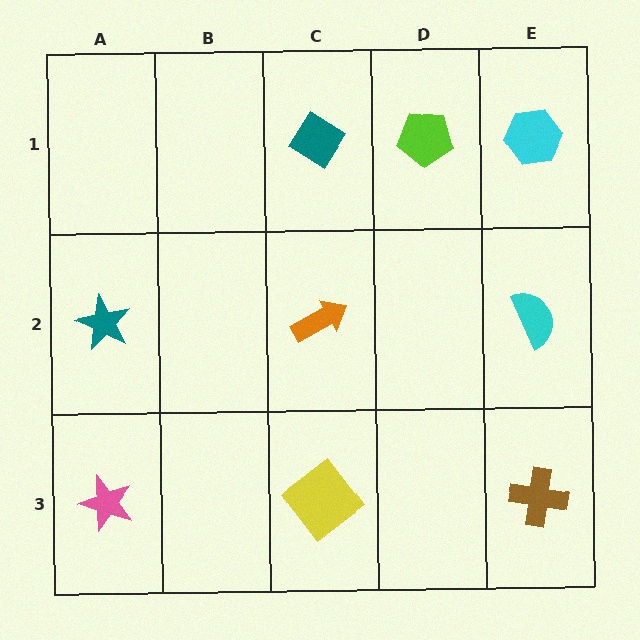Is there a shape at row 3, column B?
No, that cell is empty.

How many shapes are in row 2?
3 shapes.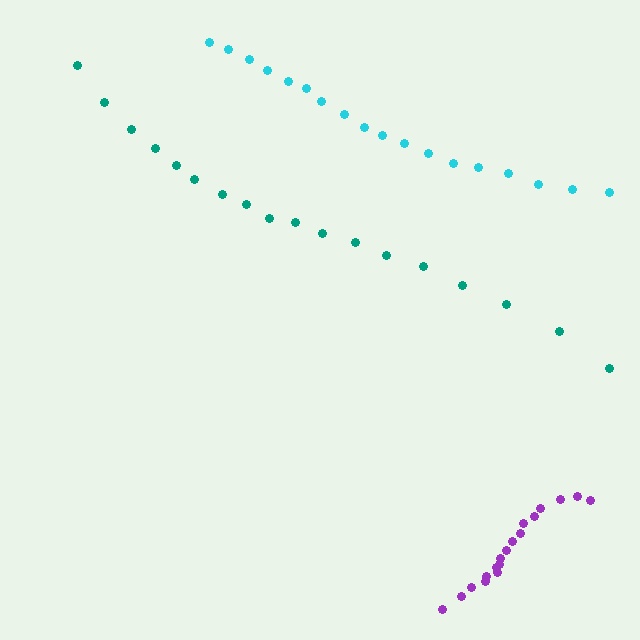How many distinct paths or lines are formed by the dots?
There are 3 distinct paths.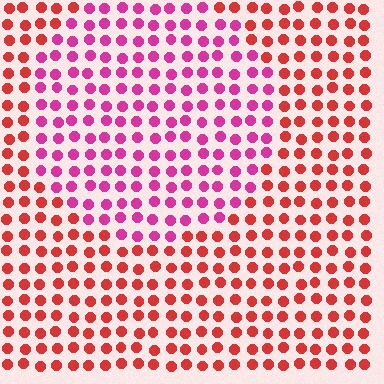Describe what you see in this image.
The image is filled with small red elements in a uniform arrangement. A circle-shaped region is visible where the elements are tinted to a slightly different hue, forming a subtle color boundary.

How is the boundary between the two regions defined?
The boundary is defined purely by a slight shift in hue (about 40 degrees). Spacing, size, and orientation are identical on both sides.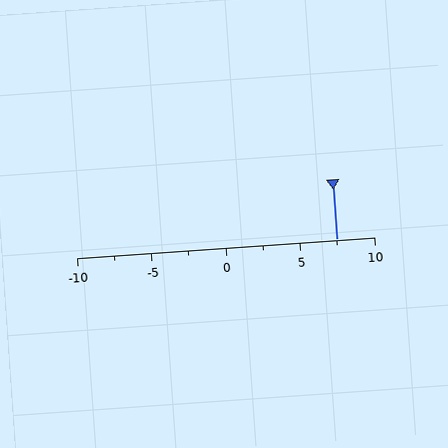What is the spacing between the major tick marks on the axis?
The major ticks are spaced 5 apart.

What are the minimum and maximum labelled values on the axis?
The axis runs from -10 to 10.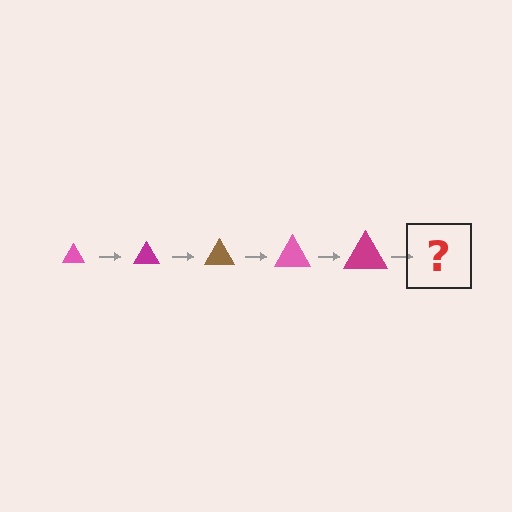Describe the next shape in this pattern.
It should be a brown triangle, larger than the previous one.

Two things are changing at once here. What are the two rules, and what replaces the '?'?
The two rules are that the triangle grows larger each step and the color cycles through pink, magenta, and brown. The '?' should be a brown triangle, larger than the previous one.